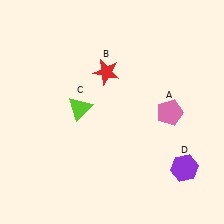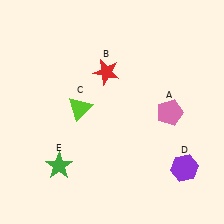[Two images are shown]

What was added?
A green star (E) was added in Image 2.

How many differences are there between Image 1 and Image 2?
There is 1 difference between the two images.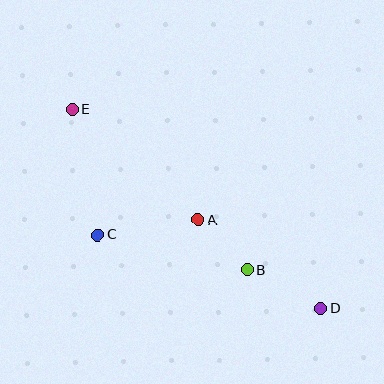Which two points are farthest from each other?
Points D and E are farthest from each other.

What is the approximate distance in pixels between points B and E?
The distance between B and E is approximately 238 pixels.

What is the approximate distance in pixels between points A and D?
The distance between A and D is approximately 151 pixels.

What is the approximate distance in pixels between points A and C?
The distance between A and C is approximately 102 pixels.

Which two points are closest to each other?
Points A and B are closest to each other.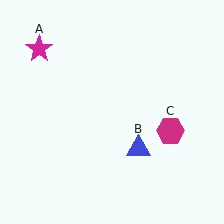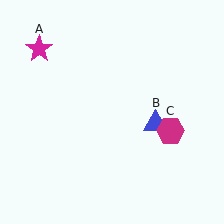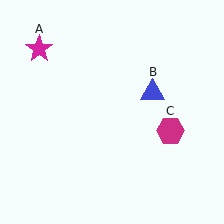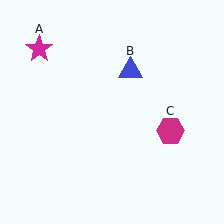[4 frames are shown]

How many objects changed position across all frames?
1 object changed position: blue triangle (object B).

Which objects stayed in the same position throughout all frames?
Magenta star (object A) and magenta hexagon (object C) remained stationary.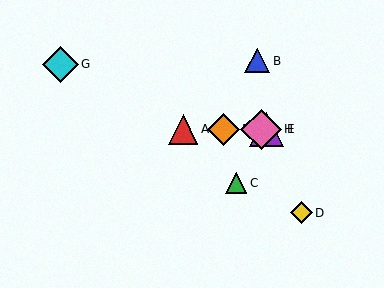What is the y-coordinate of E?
Object E is at y≈129.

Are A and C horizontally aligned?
No, A is at y≈129 and C is at y≈183.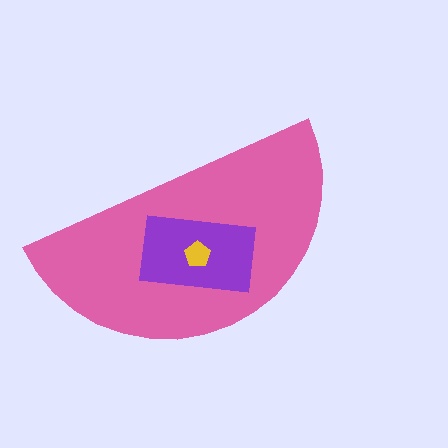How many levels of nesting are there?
3.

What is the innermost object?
The yellow pentagon.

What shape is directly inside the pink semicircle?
The purple rectangle.